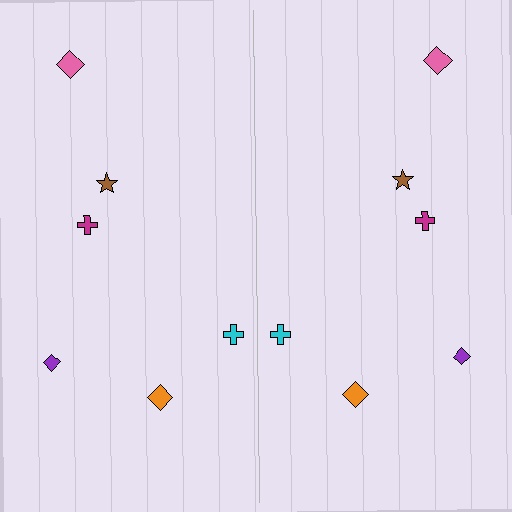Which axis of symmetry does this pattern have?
The pattern has a vertical axis of symmetry running through the center of the image.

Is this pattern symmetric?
Yes, this pattern has bilateral (reflection) symmetry.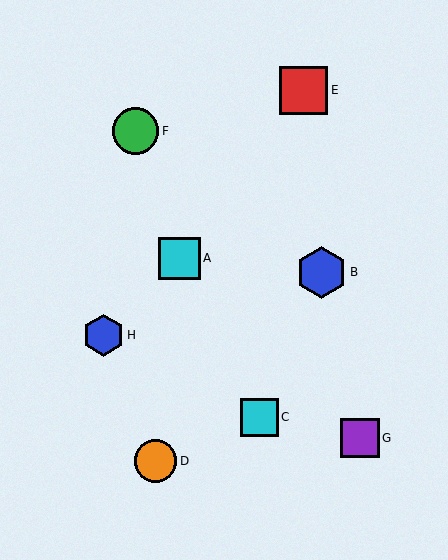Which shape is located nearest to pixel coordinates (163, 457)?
The orange circle (labeled D) at (156, 461) is nearest to that location.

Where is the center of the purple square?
The center of the purple square is at (360, 438).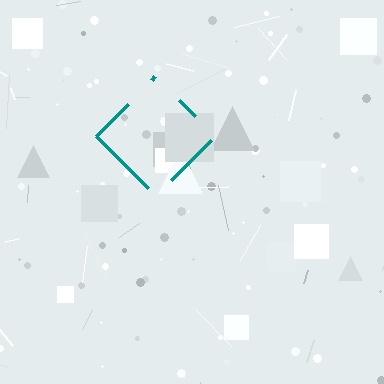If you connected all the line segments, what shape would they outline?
They would outline a diamond.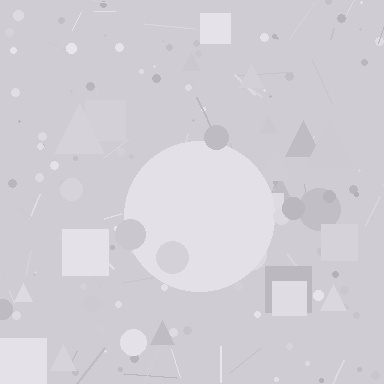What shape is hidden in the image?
A circle is hidden in the image.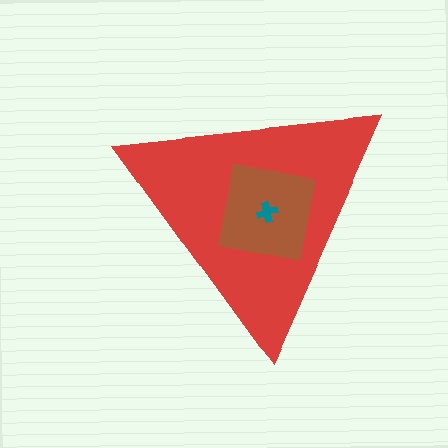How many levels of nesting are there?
3.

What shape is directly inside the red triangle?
The brown square.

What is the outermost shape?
The red triangle.